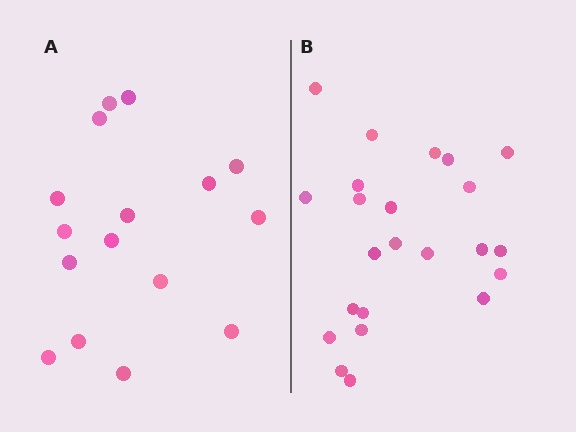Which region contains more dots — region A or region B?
Region B (the right region) has more dots.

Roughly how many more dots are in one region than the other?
Region B has roughly 8 or so more dots than region A.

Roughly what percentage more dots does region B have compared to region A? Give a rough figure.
About 45% more.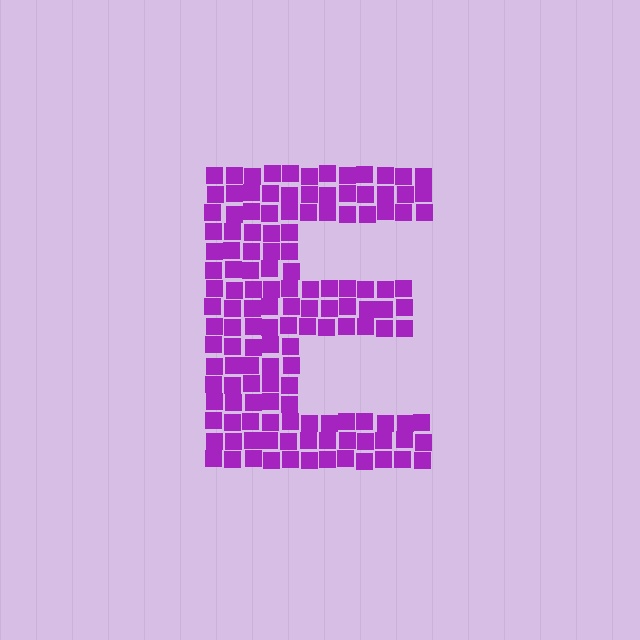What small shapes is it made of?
It is made of small squares.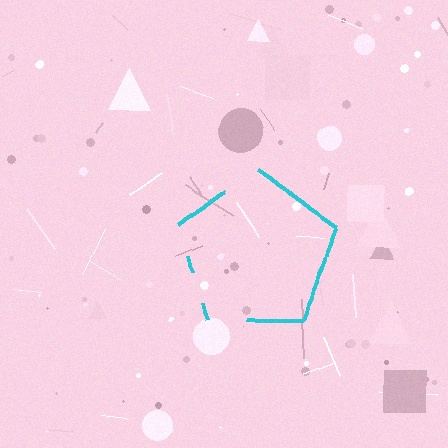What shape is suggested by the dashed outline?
The dashed outline suggests a pentagon.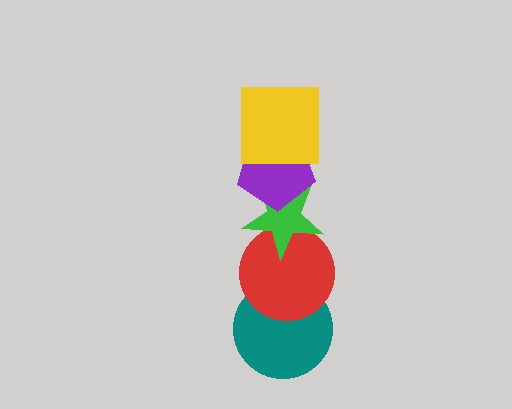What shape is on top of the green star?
The purple pentagon is on top of the green star.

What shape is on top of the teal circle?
The red circle is on top of the teal circle.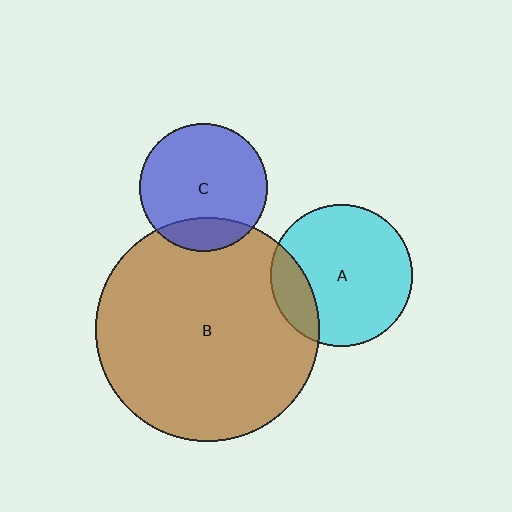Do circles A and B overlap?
Yes.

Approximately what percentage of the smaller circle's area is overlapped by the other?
Approximately 20%.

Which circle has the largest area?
Circle B (brown).